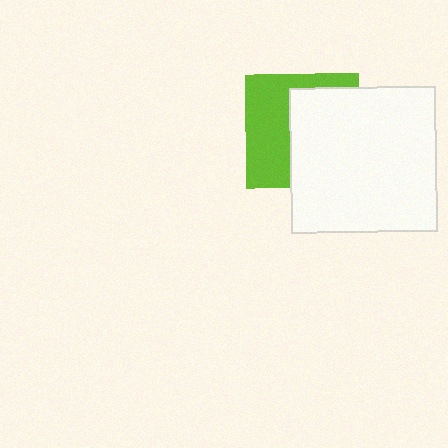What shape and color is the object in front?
The object in front is a white square.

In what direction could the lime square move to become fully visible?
The lime square could move left. That would shift it out from behind the white square entirely.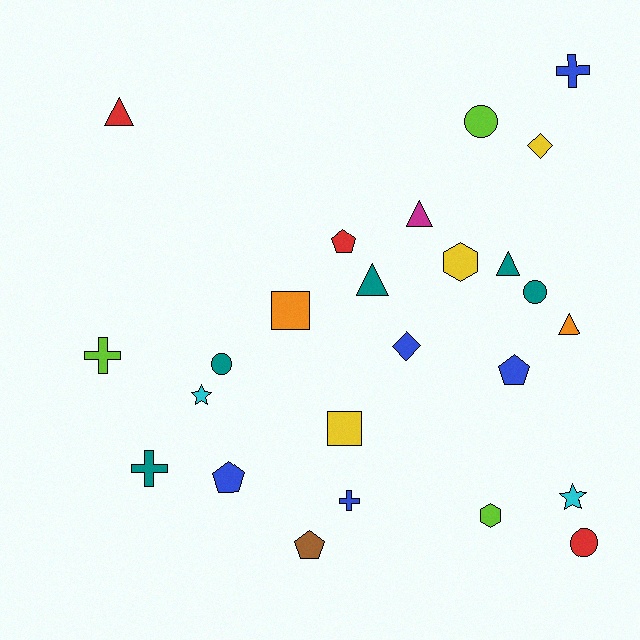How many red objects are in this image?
There are 3 red objects.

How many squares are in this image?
There are 2 squares.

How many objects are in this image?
There are 25 objects.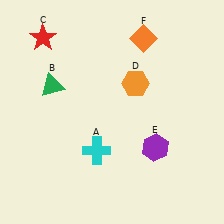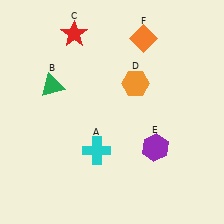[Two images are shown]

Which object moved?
The red star (C) moved right.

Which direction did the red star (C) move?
The red star (C) moved right.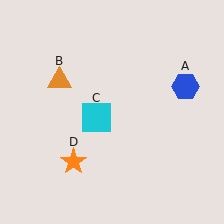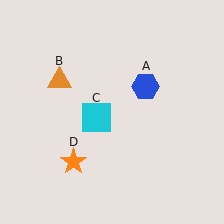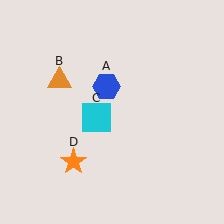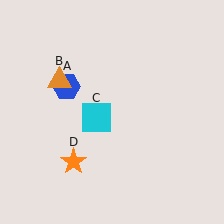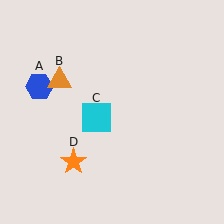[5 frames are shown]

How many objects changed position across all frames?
1 object changed position: blue hexagon (object A).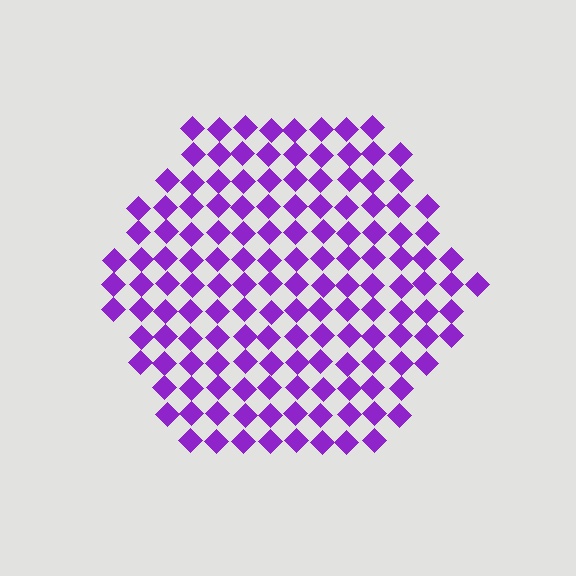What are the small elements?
The small elements are diamonds.